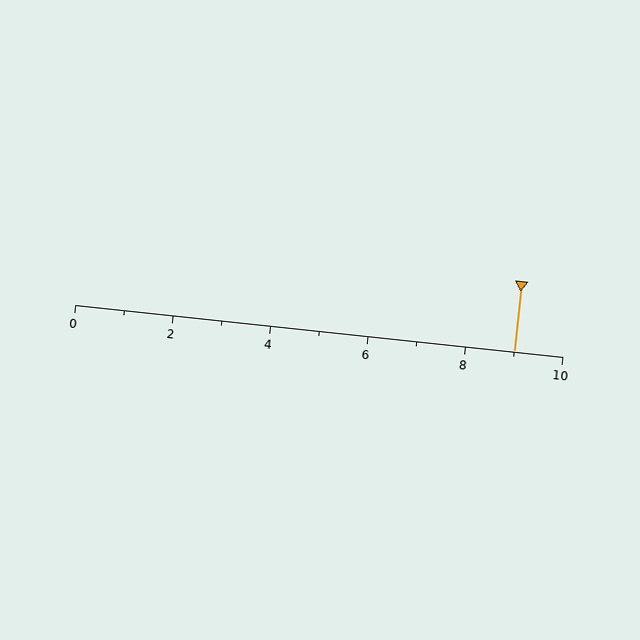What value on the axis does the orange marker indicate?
The marker indicates approximately 9.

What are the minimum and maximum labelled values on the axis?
The axis runs from 0 to 10.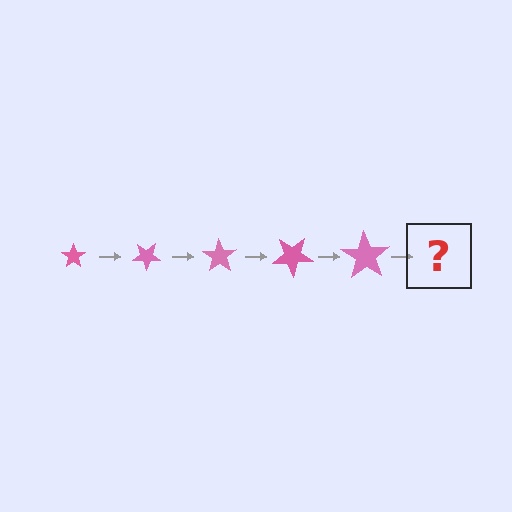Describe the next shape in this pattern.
It should be a star, larger than the previous one and rotated 175 degrees from the start.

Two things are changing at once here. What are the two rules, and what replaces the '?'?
The two rules are that the star grows larger each step and it rotates 35 degrees each step. The '?' should be a star, larger than the previous one and rotated 175 degrees from the start.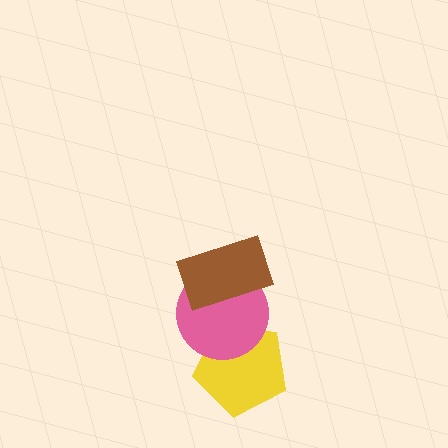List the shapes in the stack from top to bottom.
From top to bottom: the brown rectangle, the pink circle, the yellow pentagon.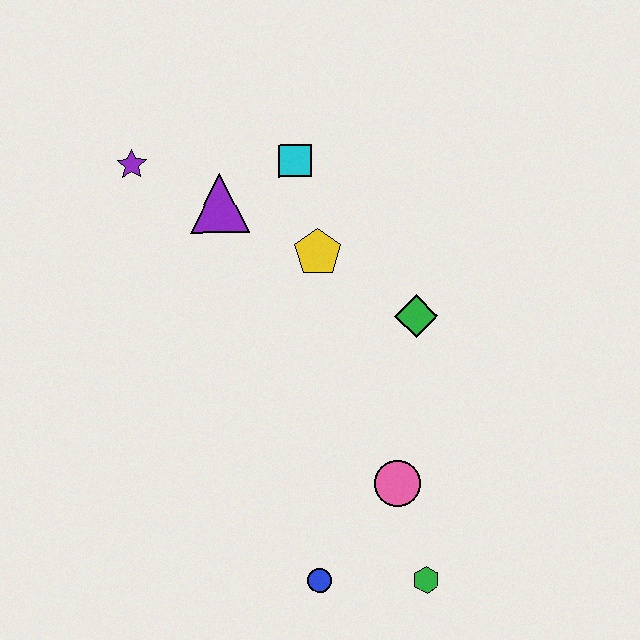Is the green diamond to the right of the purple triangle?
Yes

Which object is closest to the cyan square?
The purple triangle is closest to the cyan square.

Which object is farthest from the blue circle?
The purple star is farthest from the blue circle.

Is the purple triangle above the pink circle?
Yes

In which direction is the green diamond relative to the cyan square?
The green diamond is below the cyan square.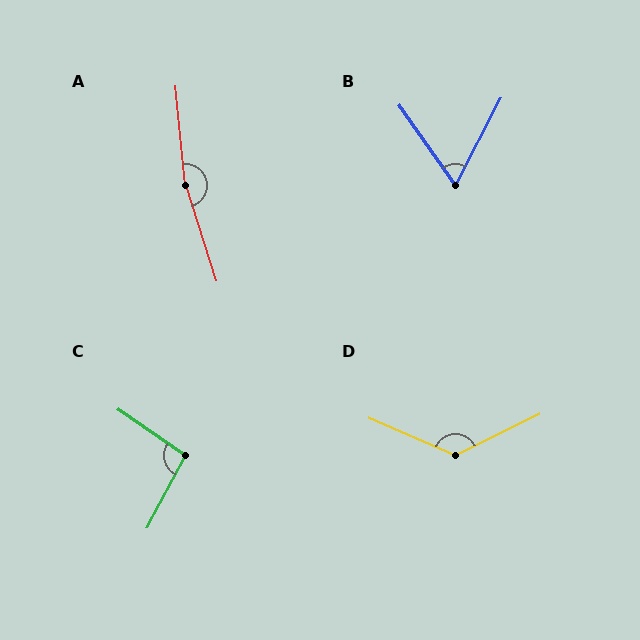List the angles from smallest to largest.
B (62°), C (97°), D (131°), A (168°).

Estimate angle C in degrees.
Approximately 97 degrees.